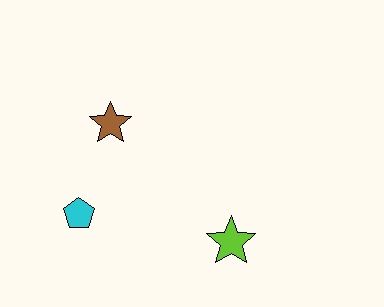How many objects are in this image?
There are 3 objects.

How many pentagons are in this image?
There is 1 pentagon.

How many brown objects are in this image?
There is 1 brown object.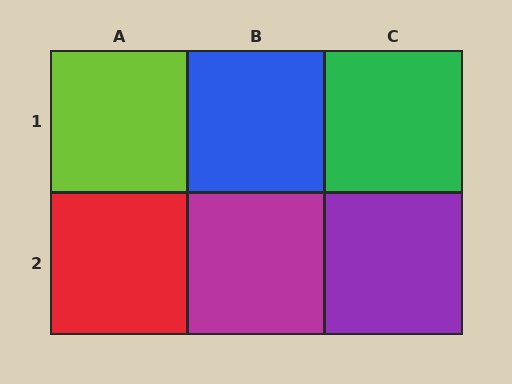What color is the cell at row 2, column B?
Magenta.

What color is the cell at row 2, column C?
Purple.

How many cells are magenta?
1 cell is magenta.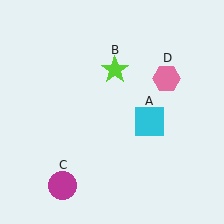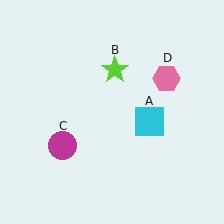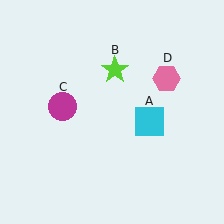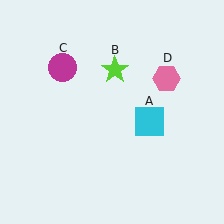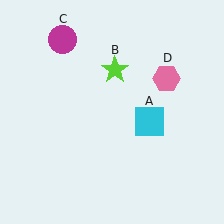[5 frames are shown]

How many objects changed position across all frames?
1 object changed position: magenta circle (object C).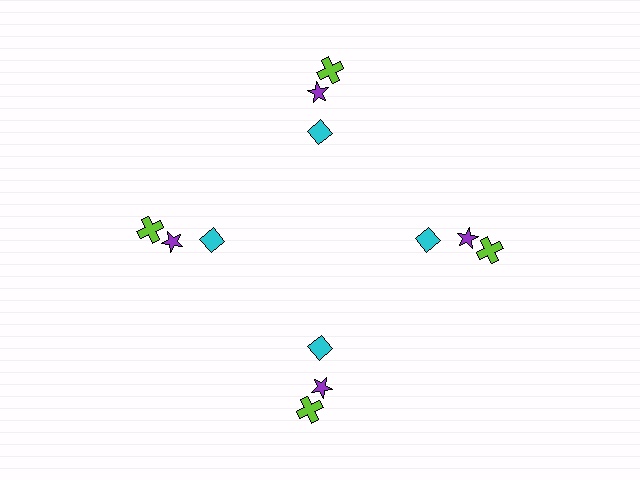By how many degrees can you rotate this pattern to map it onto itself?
The pattern maps onto itself every 90 degrees of rotation.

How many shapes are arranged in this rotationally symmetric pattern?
There are 12 shapes, arranged in 4 groups of 3.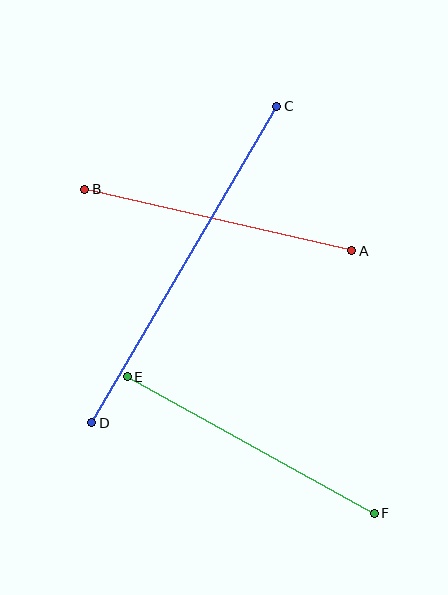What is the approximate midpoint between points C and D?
The midpoint is at approximately (184, 264) pixels.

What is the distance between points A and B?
The distance is approximately 274 pixels.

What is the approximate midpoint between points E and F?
The midpoint is at approximately (251, 445) pixels.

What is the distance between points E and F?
The distance is approximately 282 pixels.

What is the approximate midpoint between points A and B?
The midpoint is at approximately (218, 220) pixels.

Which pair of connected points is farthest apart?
Points C and D are farthest apart.